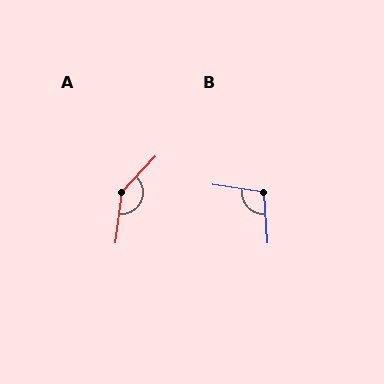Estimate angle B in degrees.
Approximately 102 degrees.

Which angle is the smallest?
B, at approximately 102 degrees.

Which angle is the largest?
A, at approximately 144 degrees.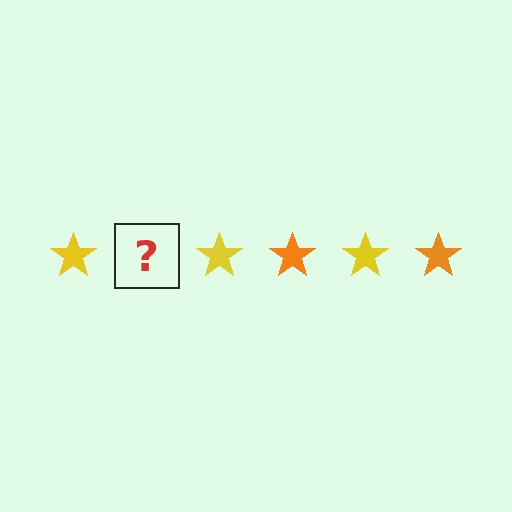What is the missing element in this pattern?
The missing element is an orange star.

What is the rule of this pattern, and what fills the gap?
The rule is that the pattern cycles through yellow, orange stars. The gap should be filled with an orange star.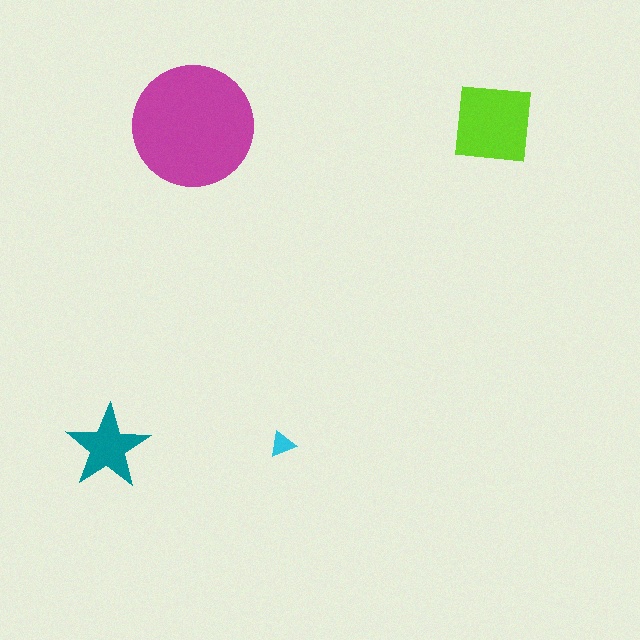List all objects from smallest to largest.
The cyan triangle, the teal star, the lime square, the magenta circle.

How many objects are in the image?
There are 4 objects in the image.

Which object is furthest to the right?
The lime square is rightmost.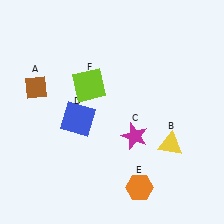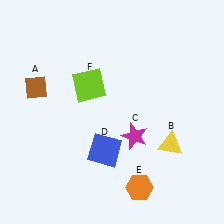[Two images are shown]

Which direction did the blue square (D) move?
The blue square (D) moved down.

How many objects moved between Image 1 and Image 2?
1 object moved between the two images.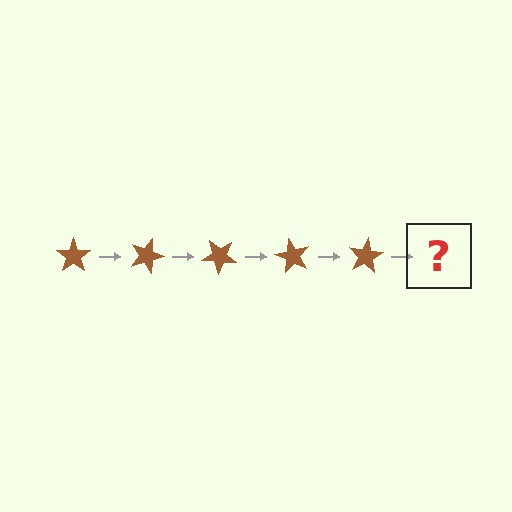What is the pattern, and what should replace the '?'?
The pattern is that the star rotates 20 degrees each step. The '?' should be a brown star rotated 100 degrees.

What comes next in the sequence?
The next element should be a brown star rotated 100 degrees.